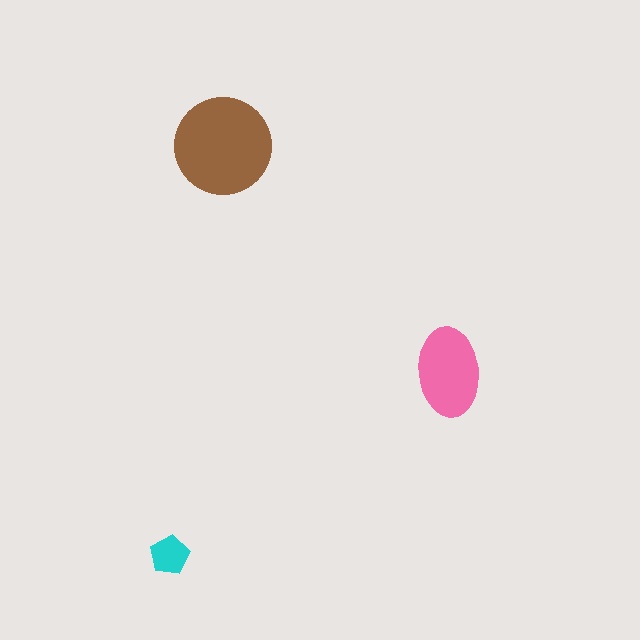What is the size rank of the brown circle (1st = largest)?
1st.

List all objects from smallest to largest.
The cyan pentagon, the pink ellipse, the brown circle.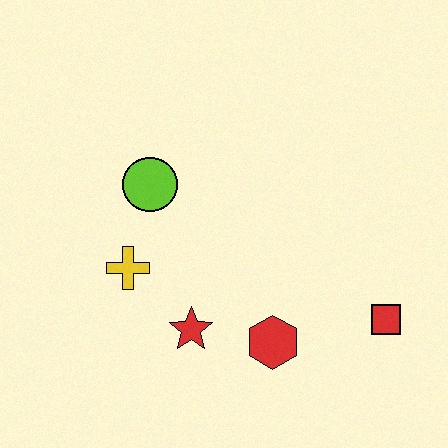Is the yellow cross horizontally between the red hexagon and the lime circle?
No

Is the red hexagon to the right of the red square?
No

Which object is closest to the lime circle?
The yellow cross is closest to the lime circle.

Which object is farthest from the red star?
The red square is farthest from the red star.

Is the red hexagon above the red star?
No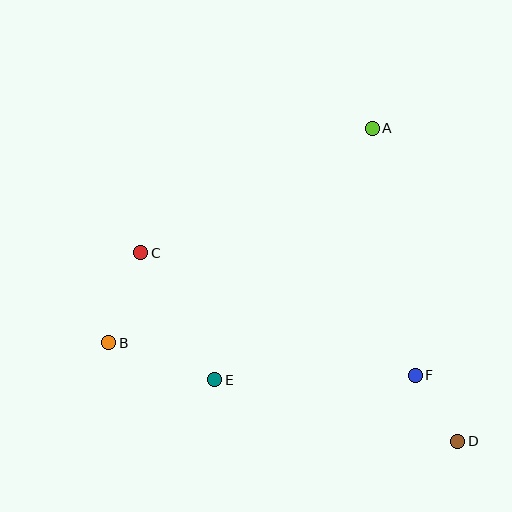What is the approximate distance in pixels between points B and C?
The distance between B and C is approximately 96 pixels.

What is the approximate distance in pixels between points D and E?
The distance between D and E is approximately 251 pixels.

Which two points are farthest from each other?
Points C and D are farthest from each other.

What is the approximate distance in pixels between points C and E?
The distance between C and E is approximately 147 pixels.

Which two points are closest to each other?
Points D and F are closest to each other.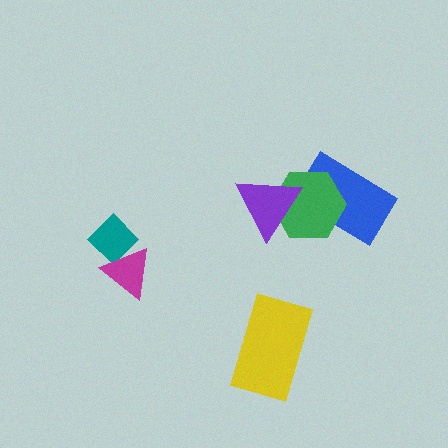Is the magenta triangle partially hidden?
No, no other shape covers it.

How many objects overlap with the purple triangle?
1 object overlaps with the purple triangle.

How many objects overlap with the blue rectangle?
1 object overlaps with the blue rectangle.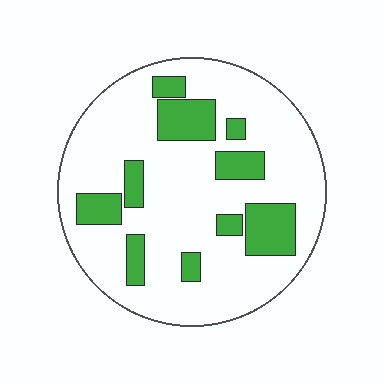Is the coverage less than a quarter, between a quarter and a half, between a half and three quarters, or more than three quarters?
Less than a quarter.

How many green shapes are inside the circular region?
10.